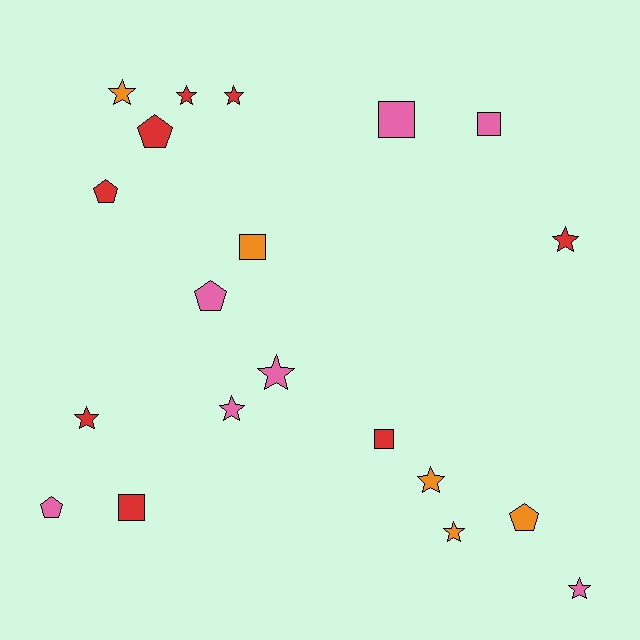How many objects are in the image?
There are 20 objects.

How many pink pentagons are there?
There are 2 pink pentagons.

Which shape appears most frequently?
Star, with 10 objects.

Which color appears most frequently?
Red, with 8 objects.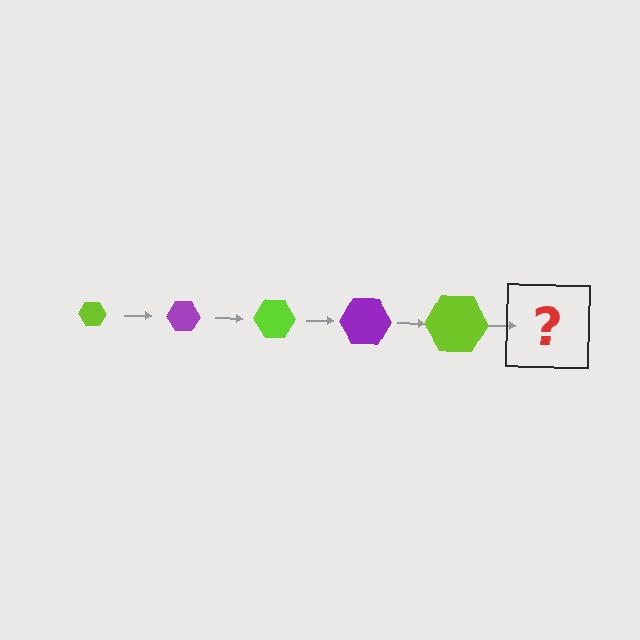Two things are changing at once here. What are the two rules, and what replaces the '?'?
The two rules are that the hexagon grows larger each step and the color cycles through lime and purple. The '?' should be a purple hexagon, larger than the previous one.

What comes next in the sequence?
The next element should be a purple hexagon, larger than the previous one.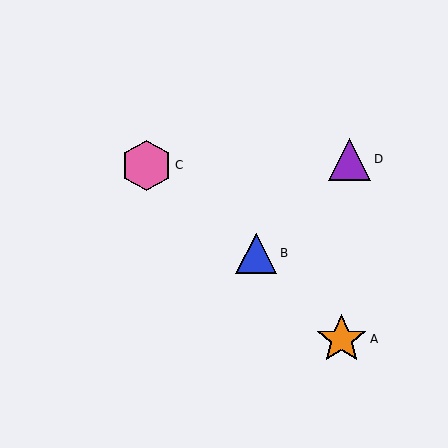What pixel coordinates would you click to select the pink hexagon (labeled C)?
Click at (146, 165) to select the pink hexagon C.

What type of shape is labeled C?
Shape C is a pink hexagon.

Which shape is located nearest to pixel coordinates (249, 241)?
The blue triangle (labeled B) at (256, 253) is nearest to that location.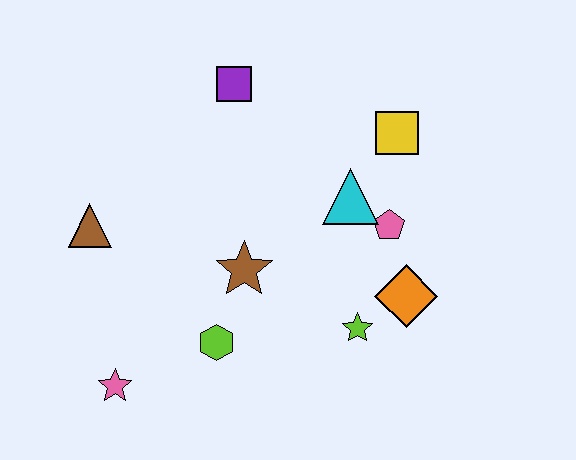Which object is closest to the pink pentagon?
The cyan triangle is closest to the pink pentagon.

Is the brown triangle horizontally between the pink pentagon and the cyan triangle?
No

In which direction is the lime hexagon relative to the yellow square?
The lime hexagon is below the yellow square.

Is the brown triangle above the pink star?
Yes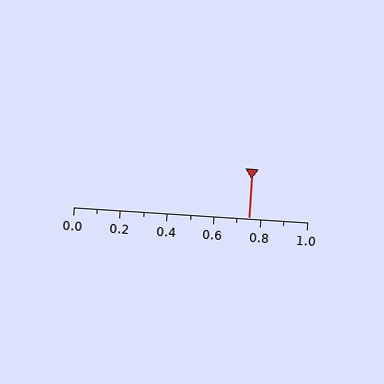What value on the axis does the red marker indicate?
The marker indicates approximately 0.75.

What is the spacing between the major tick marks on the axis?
The major ticks are spaced 0.2 apart.